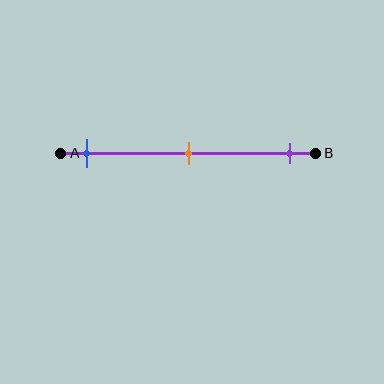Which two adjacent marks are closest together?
The blue and orange marks are the closest adjacent pair.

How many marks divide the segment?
There are 3 marks dividing the segment.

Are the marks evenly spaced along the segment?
Yes, the marks are approximately evenly spaced.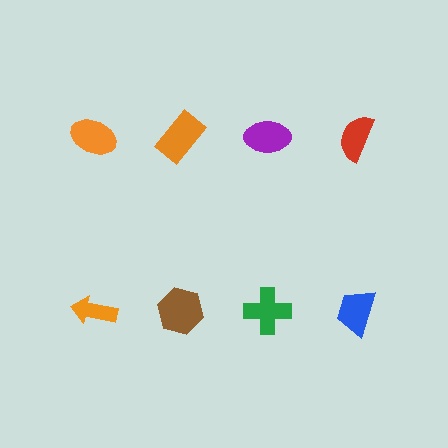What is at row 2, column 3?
A green cross.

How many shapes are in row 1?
4 shapes.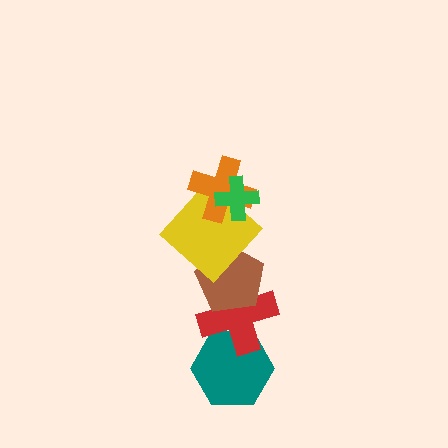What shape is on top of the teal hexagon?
The red cross is on top of the teal hexagon.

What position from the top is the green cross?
The green cross is 1st from the top.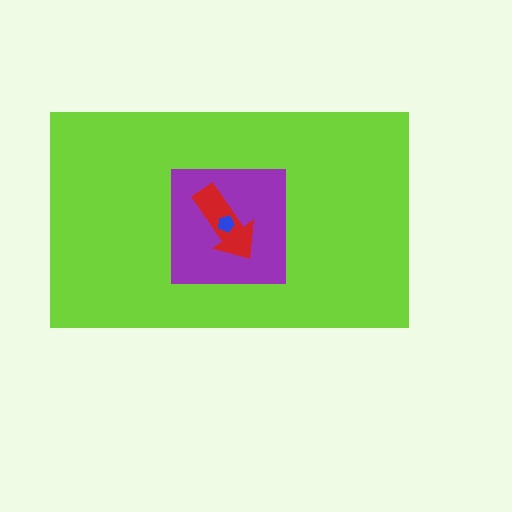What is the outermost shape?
The lime rectangle.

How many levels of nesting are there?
4.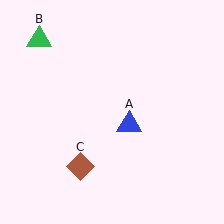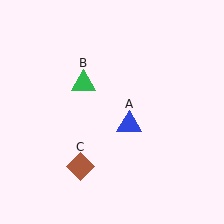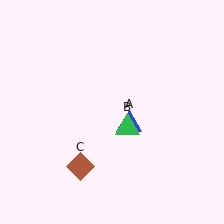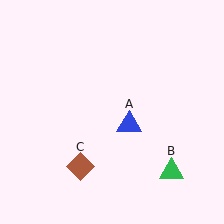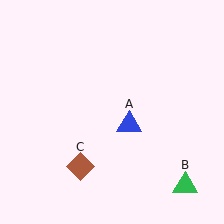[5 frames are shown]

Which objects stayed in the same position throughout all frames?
Blue triangle (object A) and brown diamond (object C) remained stationary.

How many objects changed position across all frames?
1 object changed position: green triangle (object B).